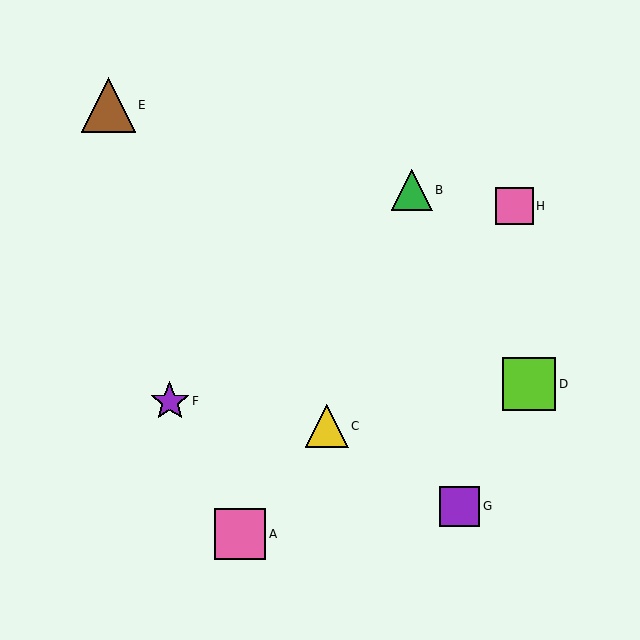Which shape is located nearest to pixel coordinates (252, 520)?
The pink square (labeled A) at (240, 534) is nearest to that location.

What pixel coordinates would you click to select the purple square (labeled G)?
Click at (460, 506) to select the purple square G.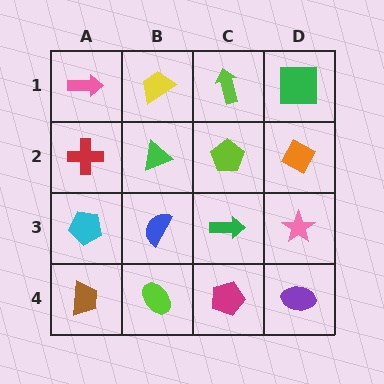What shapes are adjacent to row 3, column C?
A lime pentagon (row 2, column C), a magenta pentagon (row 4, column C), a blue semicircle (row 3, column B), a pink star (row 3, column D).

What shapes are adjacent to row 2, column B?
A yellow trapezoid (row 1, column B), a blue semicircle (row 3, column B), a red cross (row 2, column A), a lime pentagon (row 2, column C).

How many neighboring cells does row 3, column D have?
3.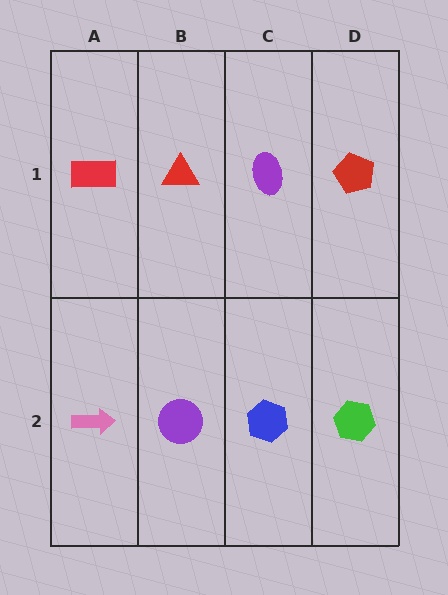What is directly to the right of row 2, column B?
A blue hexagon.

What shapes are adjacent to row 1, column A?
A pink arrow (row 2, column A), a red triangle (row 1, column B).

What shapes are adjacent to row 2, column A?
A red rectangle (row 1, column A), a purple circle (row 2, column B).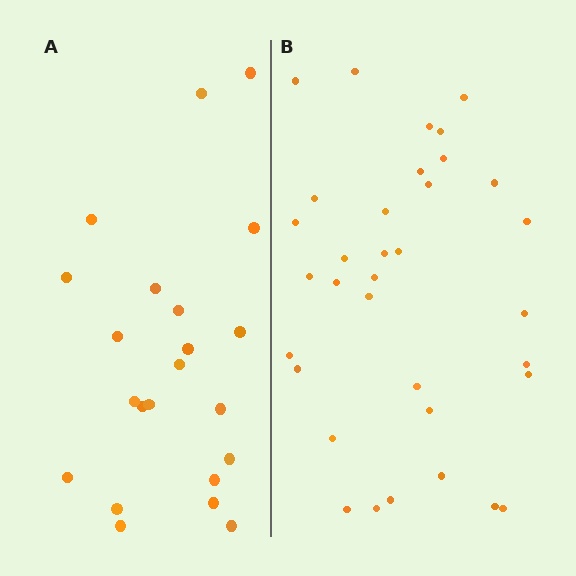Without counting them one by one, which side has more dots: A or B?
Region B (the right region) has more dots.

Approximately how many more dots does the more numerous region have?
Region B has roughly 12 or so more dots than region A.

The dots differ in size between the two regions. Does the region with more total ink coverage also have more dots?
No. Region A has more total ink coverage because its dots are larger, but region B actually contains more individual dots. Total area can be misleading — the number of items is what matters here.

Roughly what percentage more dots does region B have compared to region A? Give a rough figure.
About 55% more.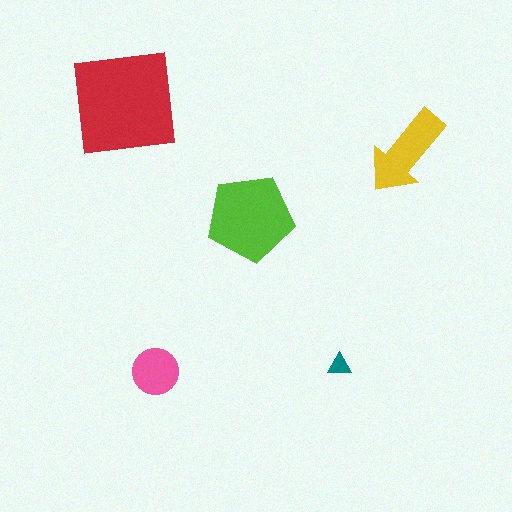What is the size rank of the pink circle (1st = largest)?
4th.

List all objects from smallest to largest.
The teal triangle, the pink circle, the yellow arrow, the lime pentagon, the red square.